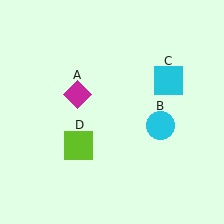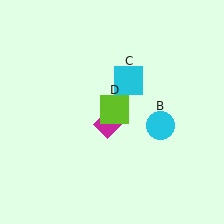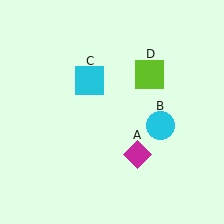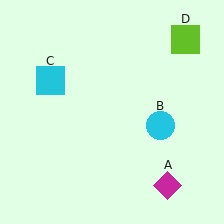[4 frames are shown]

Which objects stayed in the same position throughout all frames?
Cyan circle (object B) remained stationary.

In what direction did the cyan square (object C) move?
The cyan square (object C) moved left.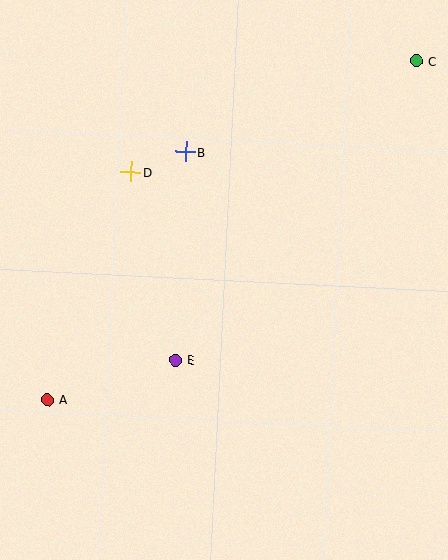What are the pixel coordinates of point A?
Point A is at (47, 399).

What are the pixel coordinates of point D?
Point D is at (131, 172).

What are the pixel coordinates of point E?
Point E is at (175, 360).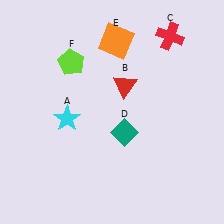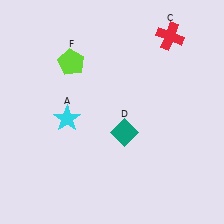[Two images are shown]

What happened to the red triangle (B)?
The red triangle (B) was removed in Image 2. It was in the top-right area of Image 1.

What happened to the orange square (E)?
The orange square (E) was removed in Image 2. It was in the top-right area of Image 1.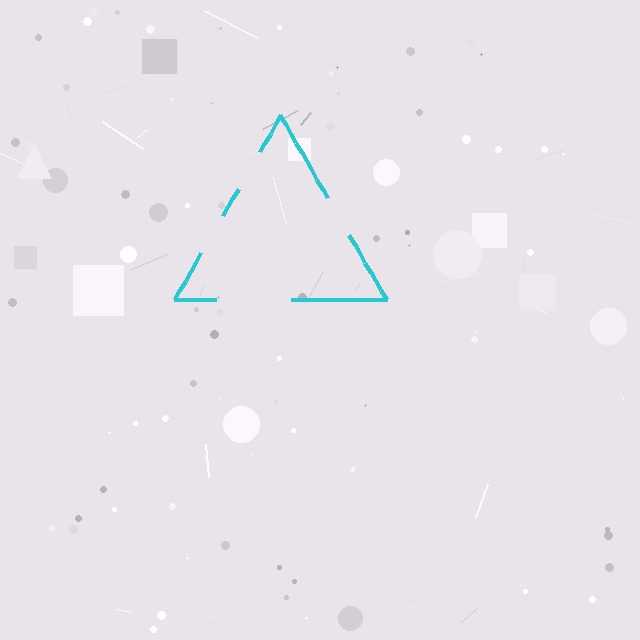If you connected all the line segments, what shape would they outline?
They would outline a triangle.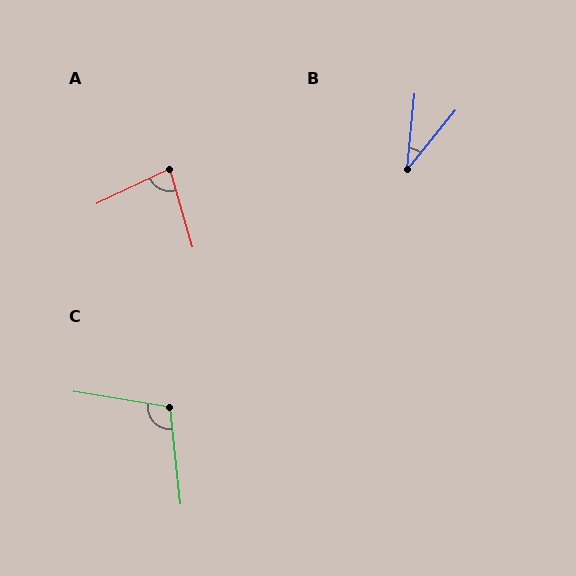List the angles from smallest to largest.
B (34°), A (81°), C (106°).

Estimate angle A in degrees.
Approximately 81 degrees.